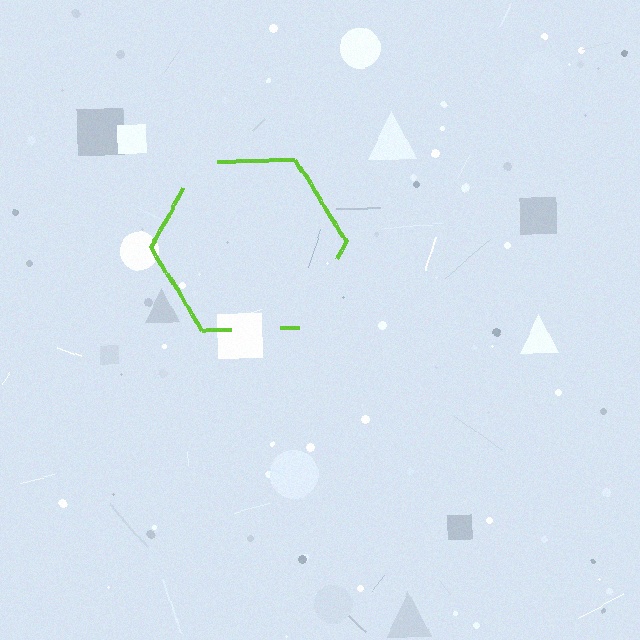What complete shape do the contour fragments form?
The contour fragments form a hexagon.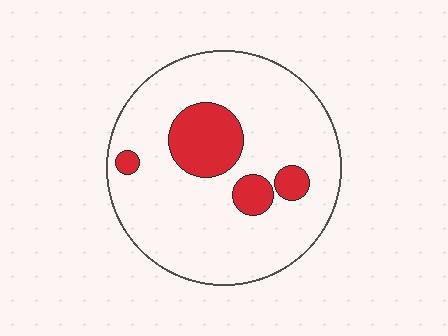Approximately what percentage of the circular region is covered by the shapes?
Approximately 15%.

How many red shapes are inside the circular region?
4.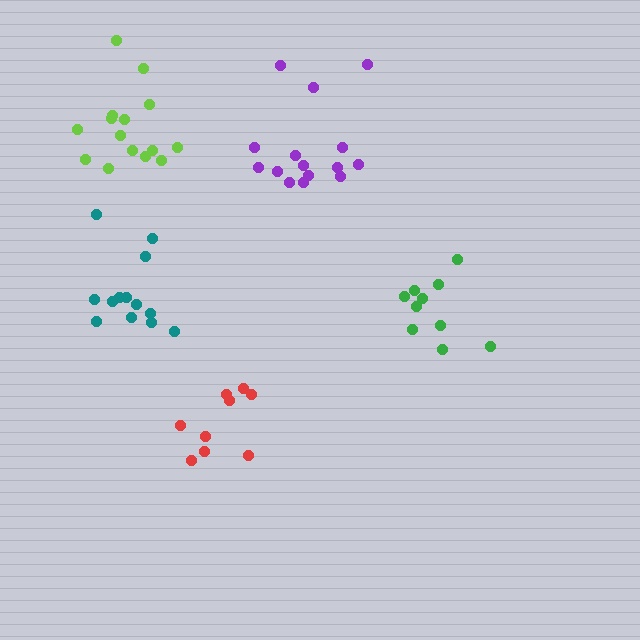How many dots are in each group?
Group 1: 15 dots, Group 2: 15 dots, Group 3: 10 dots, Group 4: 9 dots, Group 5: 13 dots (62 total).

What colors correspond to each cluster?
The clusters are colored: lime, purple, green, red, teal.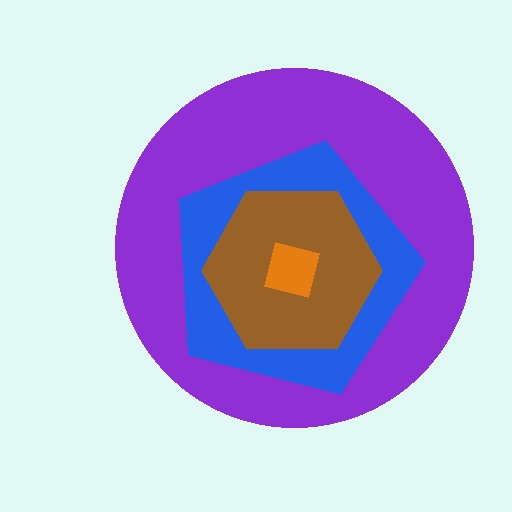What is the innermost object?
The orange square.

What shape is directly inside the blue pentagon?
The brown hexagon.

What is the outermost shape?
The purple circle.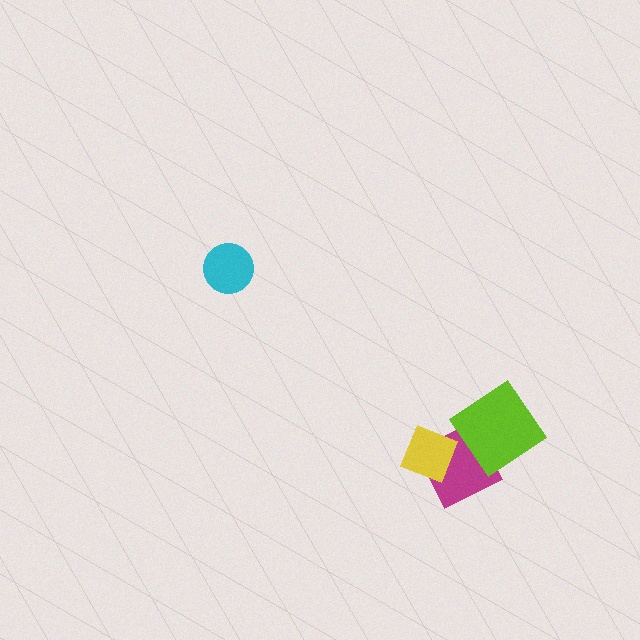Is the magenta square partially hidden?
Yes, it is partially covered by another shape.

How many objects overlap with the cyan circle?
0 objects overlap with the cyan circle.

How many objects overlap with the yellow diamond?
1 object overlaps with the yellow diamond.